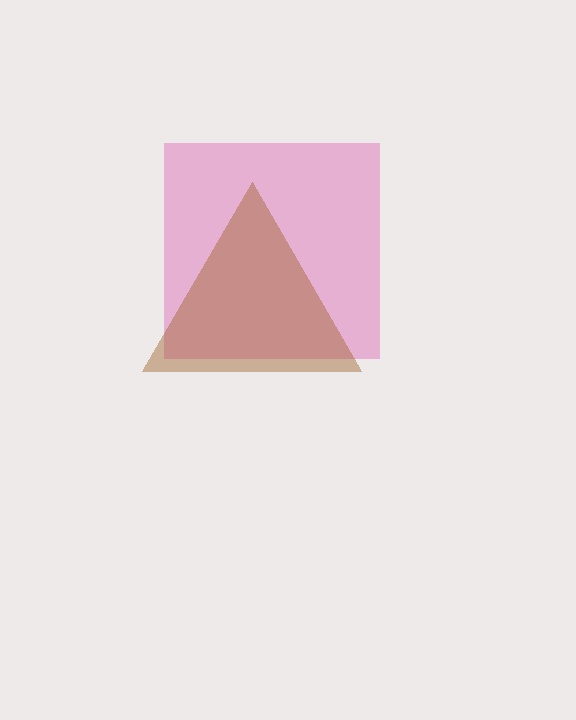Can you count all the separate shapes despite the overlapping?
Yes, there are 2 separate shapes.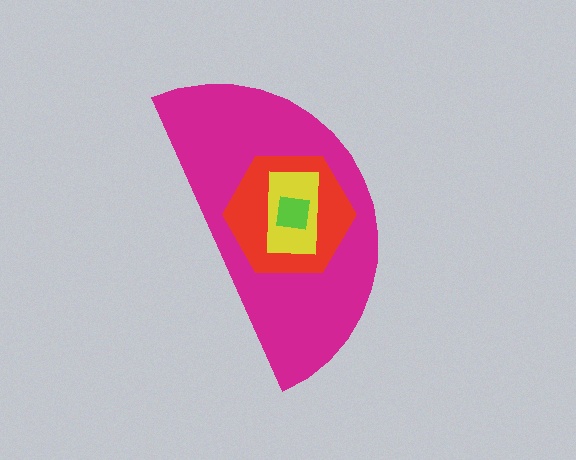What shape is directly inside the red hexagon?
The yellow rectangle.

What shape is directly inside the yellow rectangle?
The lime square.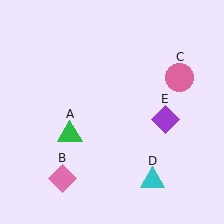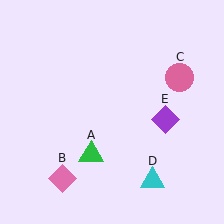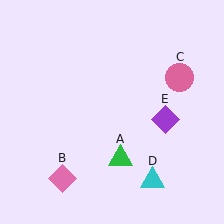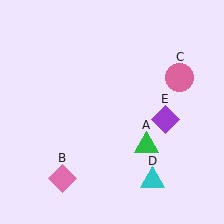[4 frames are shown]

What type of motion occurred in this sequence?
The green triangle (object A) rotated counterclockwise around the center of the scene.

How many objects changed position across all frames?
1 object changed position: green triangle (object A).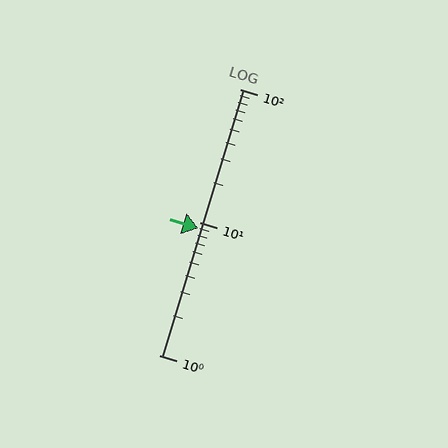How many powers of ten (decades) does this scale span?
The scale spans 2 decades, from 1 to 100.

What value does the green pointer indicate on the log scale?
The pointer indicates approximately 9.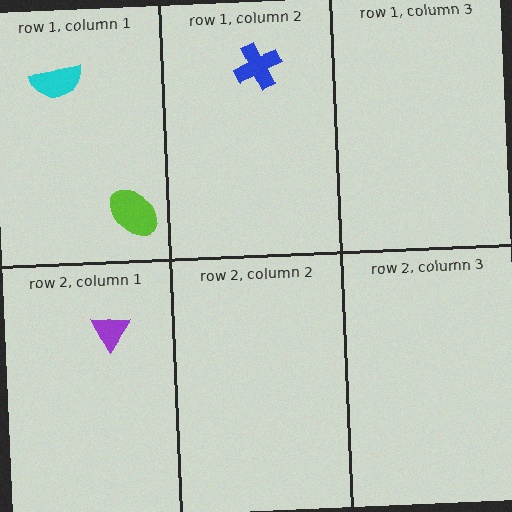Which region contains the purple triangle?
The row 2, column 1 region.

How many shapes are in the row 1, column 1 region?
2.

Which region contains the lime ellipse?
The row 1, column 1 region.